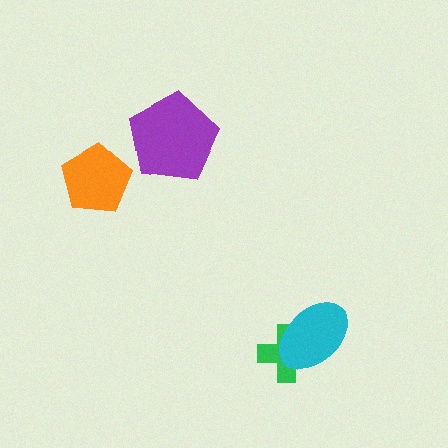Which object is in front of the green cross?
The cyan ellipse is in front of the green cross.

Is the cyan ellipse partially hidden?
No, no other shape covers it.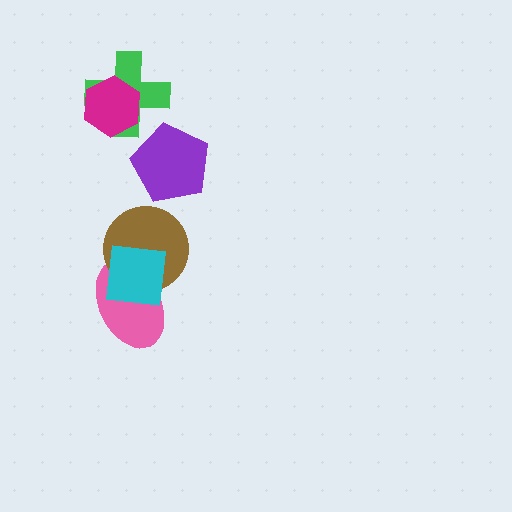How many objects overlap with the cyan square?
2 objects overlap with the cyan square.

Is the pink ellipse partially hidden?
Yes, it is partially covered by another shape.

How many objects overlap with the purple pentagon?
0 objects overlap with the purple pentagon.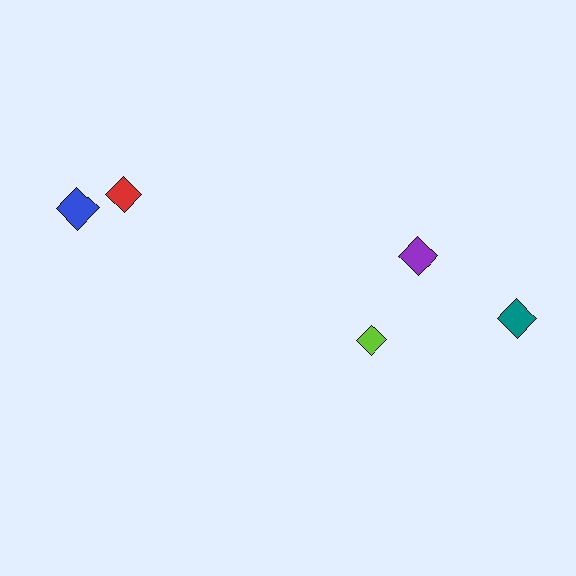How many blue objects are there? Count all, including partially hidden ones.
There is 1 blue object.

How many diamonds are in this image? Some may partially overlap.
There are 5 diamonds.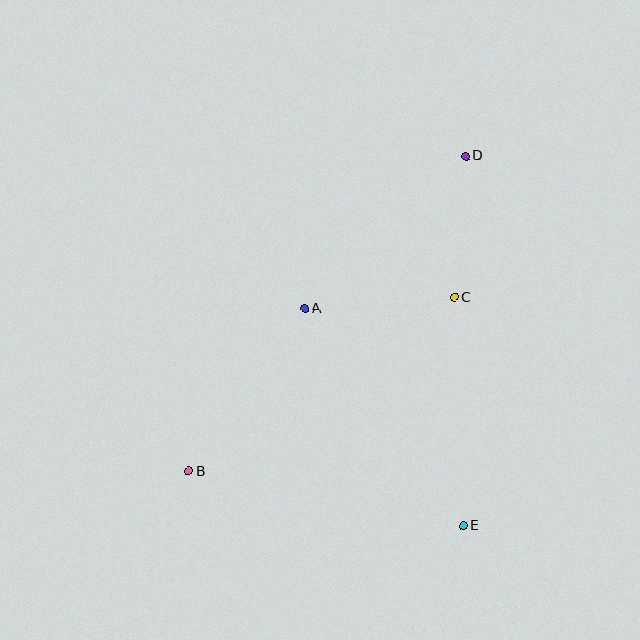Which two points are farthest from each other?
Points B and D are farthest from each other.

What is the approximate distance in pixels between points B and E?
The distance between B and E is approximately 280 pixels.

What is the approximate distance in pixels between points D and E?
The distance between D and E is approximately 369 pixels.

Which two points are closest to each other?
Points C and D are closest to each other.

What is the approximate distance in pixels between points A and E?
The distance between A and E is approximately 269 pixels.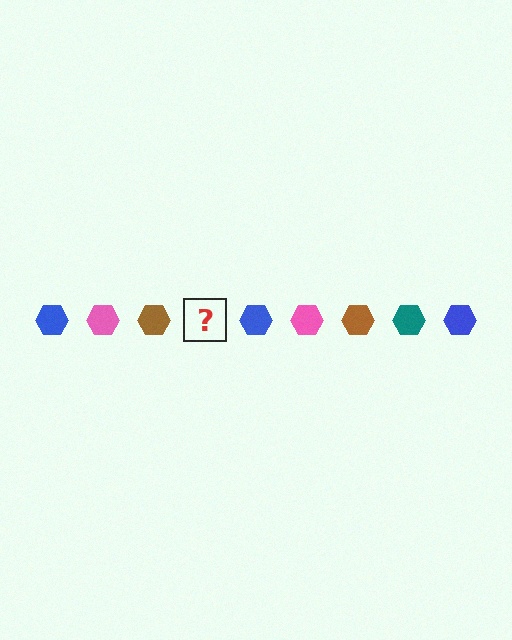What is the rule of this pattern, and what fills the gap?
The rule is that the pattern cycles through blue, pink, brown, teal hexagons. The gap should be filled with a teal hexagon.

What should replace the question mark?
The question mark should be replaced with a teal hexagon.